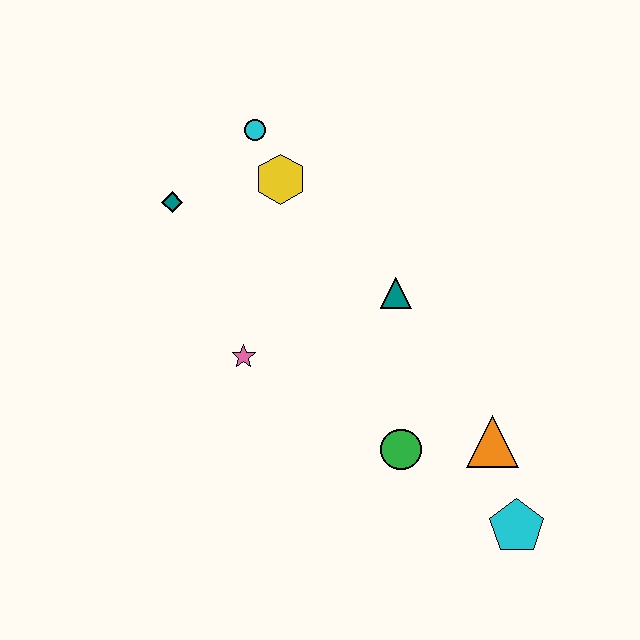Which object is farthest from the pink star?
The cyan pentagon is farthest from the pink star.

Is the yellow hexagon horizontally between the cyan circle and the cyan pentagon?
Yes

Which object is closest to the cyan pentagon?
The orange triangle is closest to the cyan pentagon.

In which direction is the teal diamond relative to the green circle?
The teal diamond is above the green circle.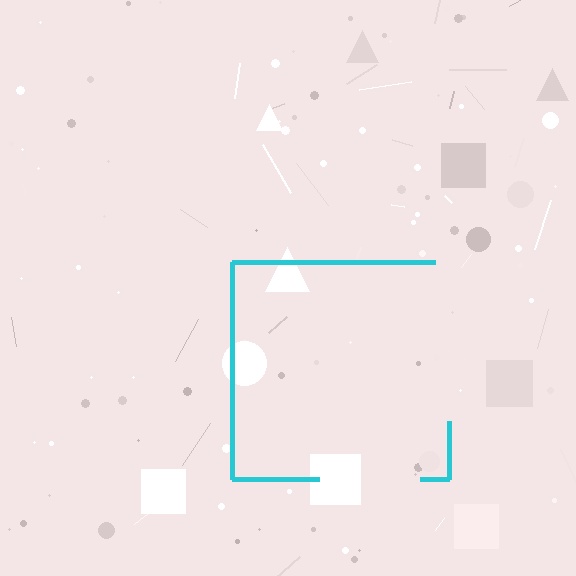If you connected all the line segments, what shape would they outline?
They would outline a square.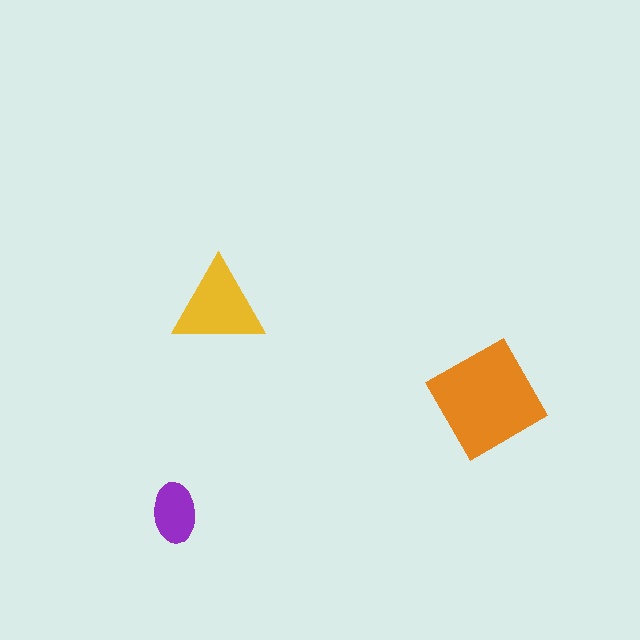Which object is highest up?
The yellow triangle is topmost.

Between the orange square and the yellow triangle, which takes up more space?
The orange square.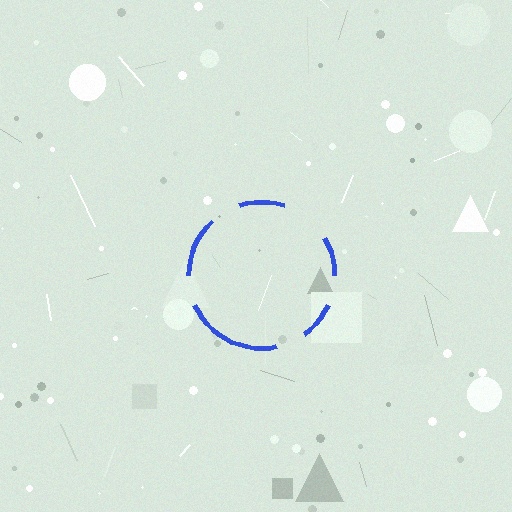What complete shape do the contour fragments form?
The contour fragments form a circle.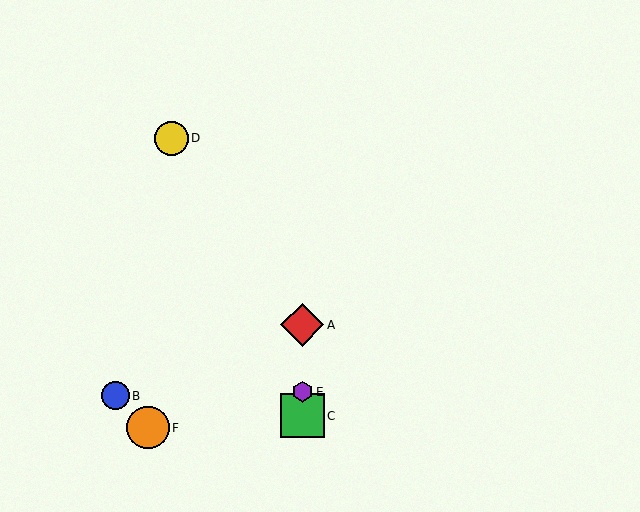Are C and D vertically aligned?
No, C is at x≈302 and D is at x≈171.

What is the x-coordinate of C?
Object C is at x≈302.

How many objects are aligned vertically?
3 objects (A, C, E) are aligned vertically.